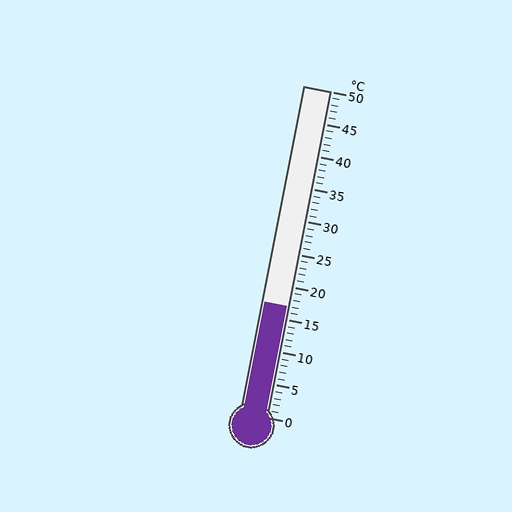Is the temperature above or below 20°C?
The temperature is below 20°C.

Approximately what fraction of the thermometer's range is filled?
The thermometer is filled to approximately 35% of its range.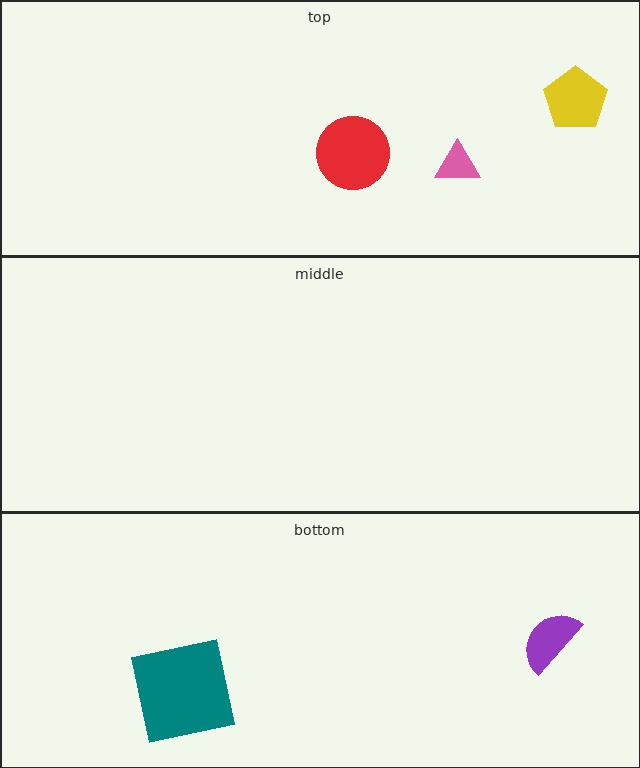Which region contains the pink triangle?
The top region.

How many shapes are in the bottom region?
2.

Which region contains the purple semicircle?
The bottom region.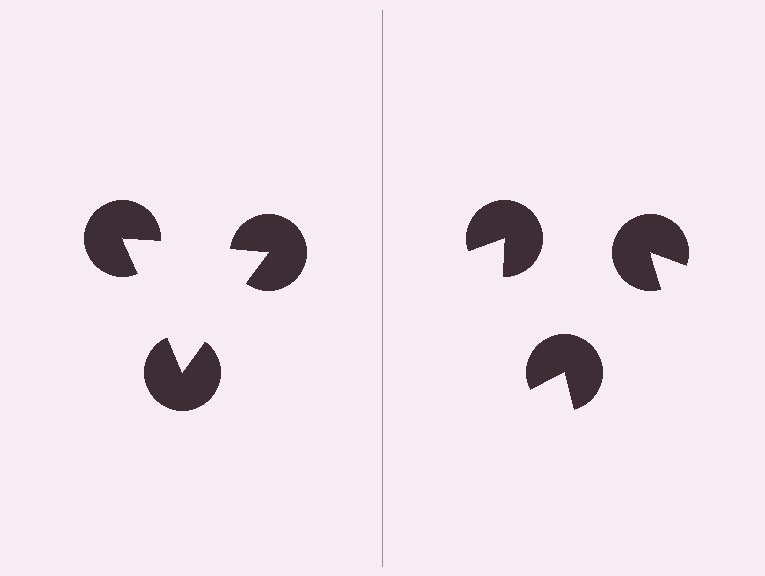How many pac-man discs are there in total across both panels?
6 — 3 on each side.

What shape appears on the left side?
An illusory triangle.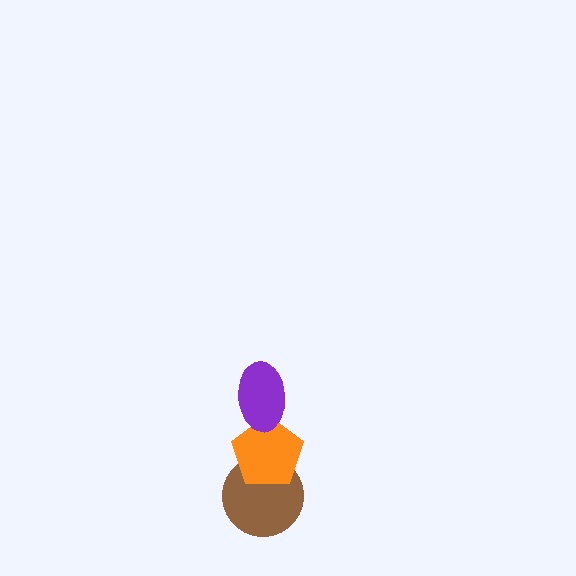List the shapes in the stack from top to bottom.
From top to bottom: the purple ellipse, the orange pentagon, the brown circle.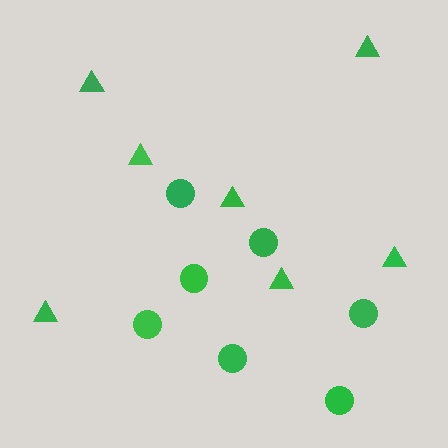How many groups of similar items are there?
There are 2 groups: one group of circles (7) and one group of triangles (7).